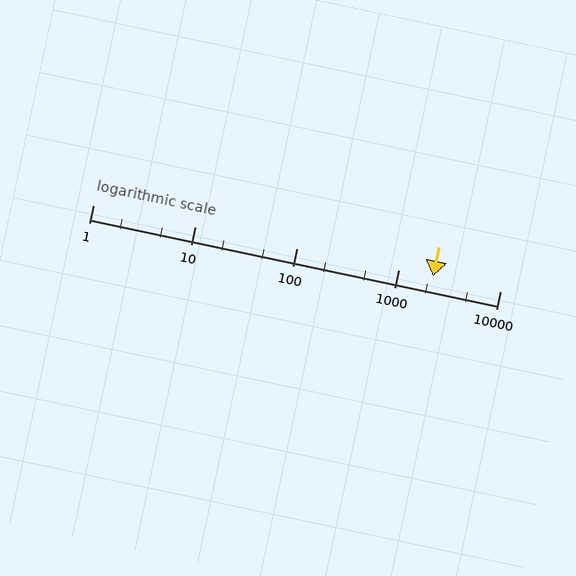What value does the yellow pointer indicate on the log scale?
The pointer indicates approximately 2200.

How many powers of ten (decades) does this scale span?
The scale spans 4 decades, from 1 to 10000.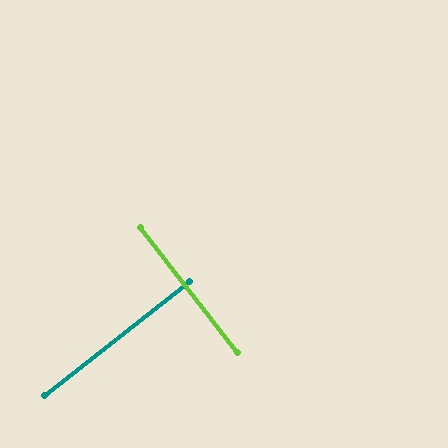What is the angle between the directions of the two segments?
Approximately 90 degrees.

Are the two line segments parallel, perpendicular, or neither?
Perpendicular — they meet at approximately 90°.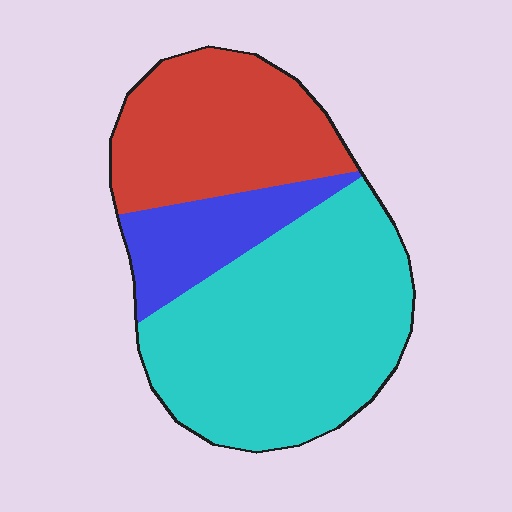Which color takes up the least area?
Blue, at roughly 15%.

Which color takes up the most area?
Cyan, at roughly 55%.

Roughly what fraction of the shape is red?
Red takes up about one third (1/3) of the shape.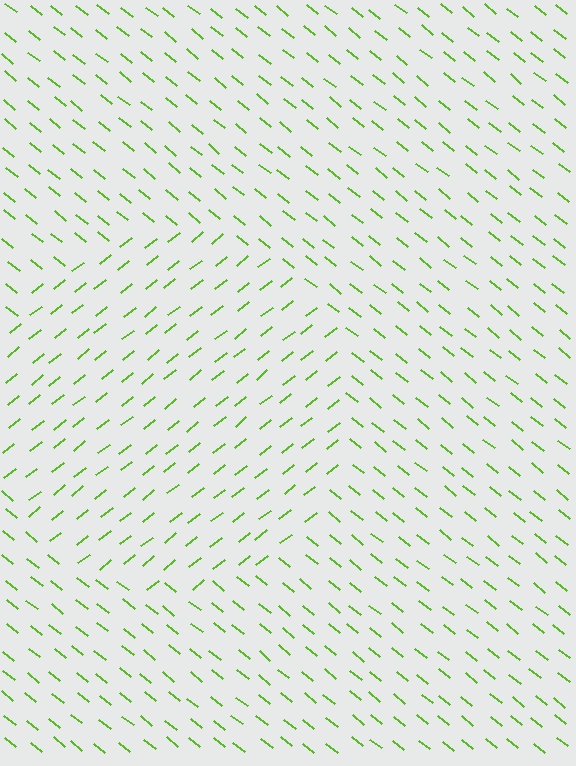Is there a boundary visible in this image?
Yes, there is a texture boundary formed by a change in line orientation.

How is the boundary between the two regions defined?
The boundary is defined purely by a change in line orientation (approximately 77 degrees difference). All lines are the same color and thickness.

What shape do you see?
I see a circle.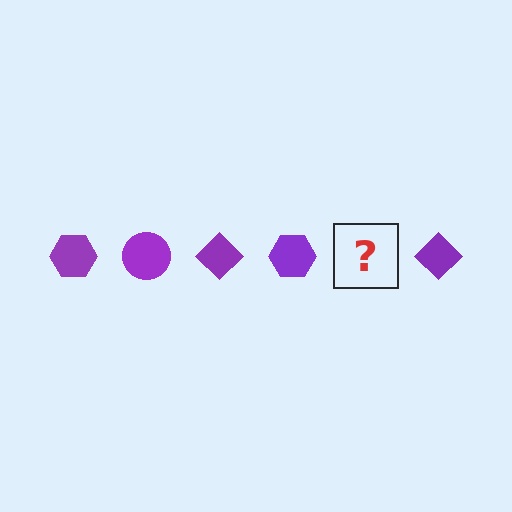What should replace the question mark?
The question mark should be replaced with a purple circle.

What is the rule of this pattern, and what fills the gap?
The rule is that the pattern cycles through hexagon, circle, diamond shapes in purple. The gap should be filled with a purple circle.